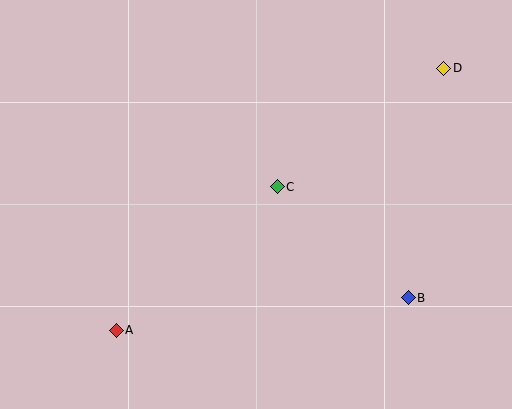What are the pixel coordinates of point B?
Point B is at (408, 298).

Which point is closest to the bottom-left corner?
Point A is closest to the bottom-left corner.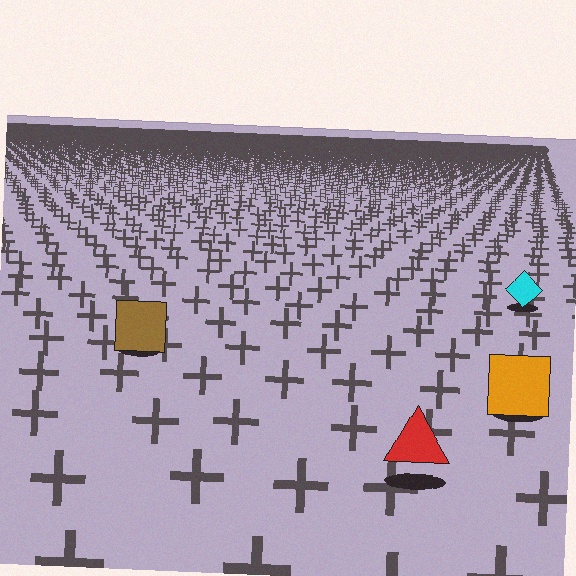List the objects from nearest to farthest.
From nearest to farthest: the red triangle, the orange square, the brown square, the cyan diamond.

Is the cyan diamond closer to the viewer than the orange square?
No. The orange square is closer — you can tell from the texture gradient: the ground texture is coarser near it.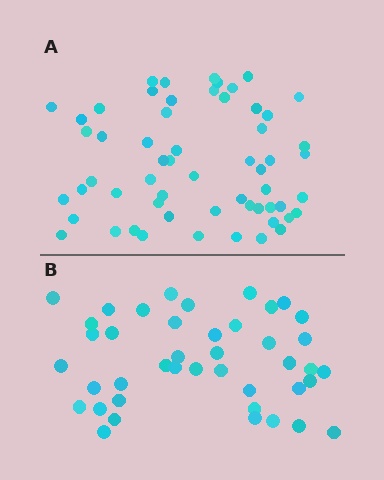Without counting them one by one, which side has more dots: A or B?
Region A (the top region) has more dots.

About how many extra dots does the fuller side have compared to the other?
Region A has approximately 15 more dots than region B.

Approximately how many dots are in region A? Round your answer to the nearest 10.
About 60 dots. (The exact count is 58, which rounds to 60.)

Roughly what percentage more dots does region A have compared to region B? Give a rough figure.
About 40% more.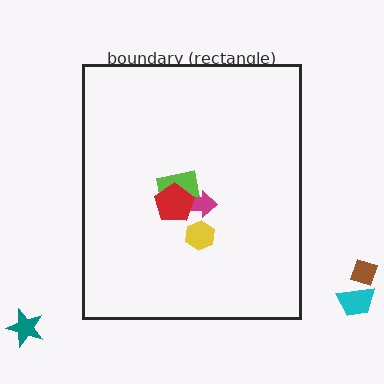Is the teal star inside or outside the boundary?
Outside.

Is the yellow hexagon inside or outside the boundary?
Inside.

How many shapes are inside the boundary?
4 inside, 3 outside.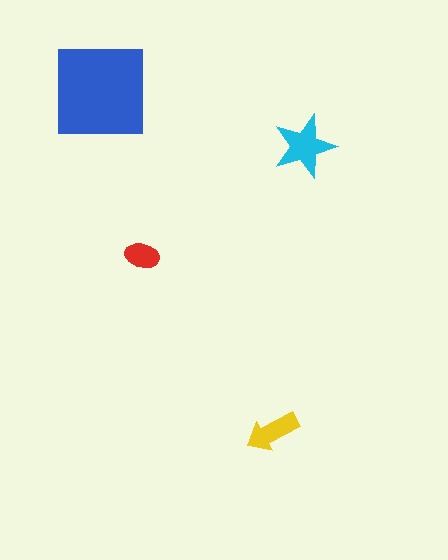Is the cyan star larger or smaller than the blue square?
Smaller.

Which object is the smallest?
The red ellipse.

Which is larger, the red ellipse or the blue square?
The blue square.